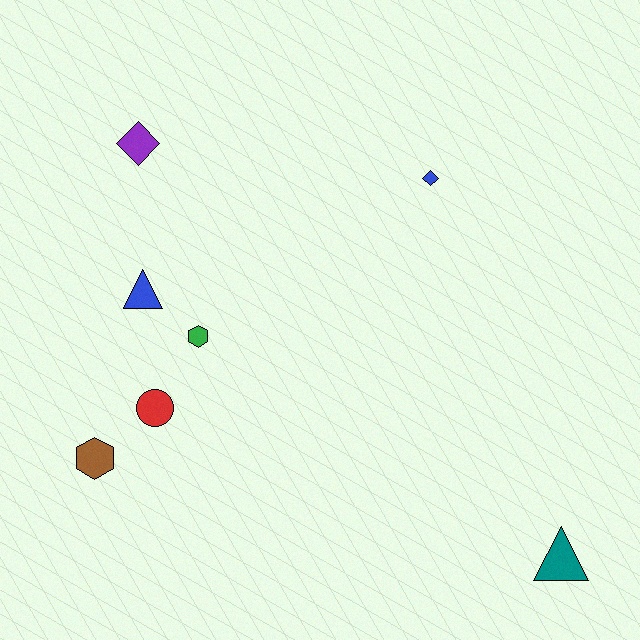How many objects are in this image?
There are 7 objects.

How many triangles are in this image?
There are 2 triangles.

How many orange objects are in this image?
There are no orange objects.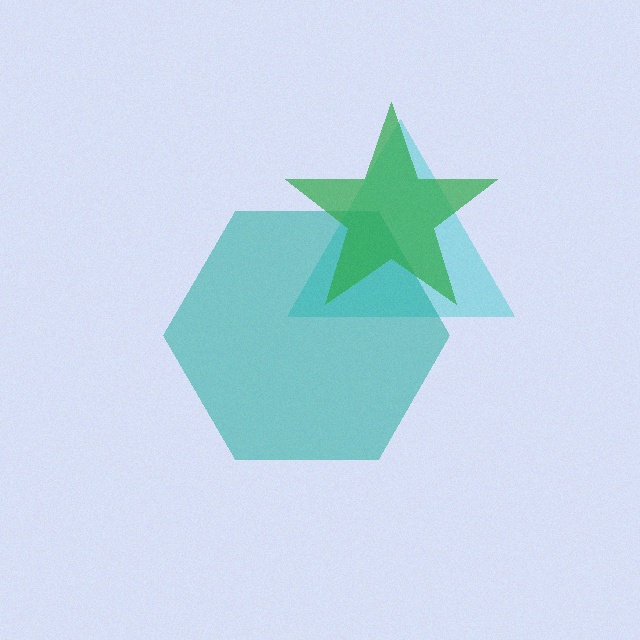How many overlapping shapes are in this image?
There are 3 overlapping shapes in the image.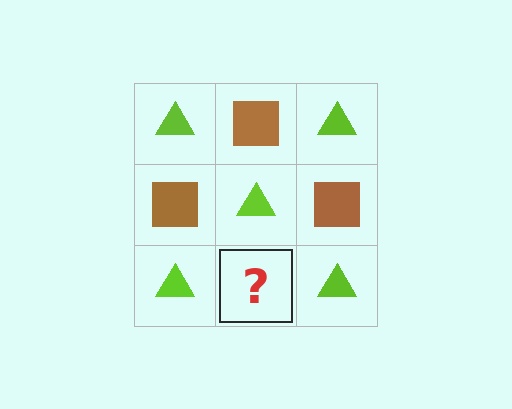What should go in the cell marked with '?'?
The missing cell should contain a brown square.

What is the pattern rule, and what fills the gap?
The rule is that it alternates lime triangle and brown square in a checkerboard pattern. The gap should be filled with a brown square.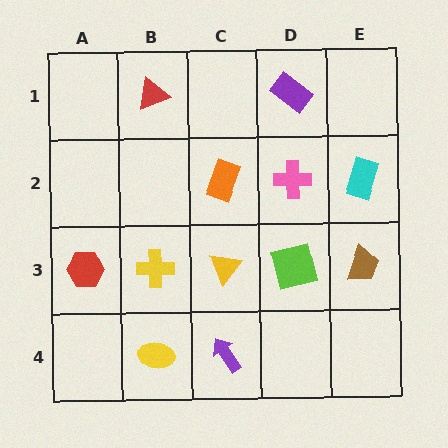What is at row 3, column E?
A brown trapezoid.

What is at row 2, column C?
An orange rectangle.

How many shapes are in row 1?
2 shapes.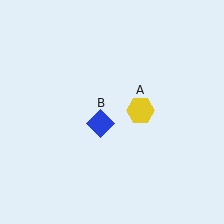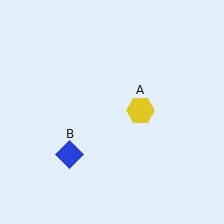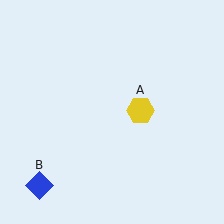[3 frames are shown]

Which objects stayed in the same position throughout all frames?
Yellow hexagon (object A) remained stationary.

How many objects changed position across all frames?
1 object changed position: blue diamond (object B).